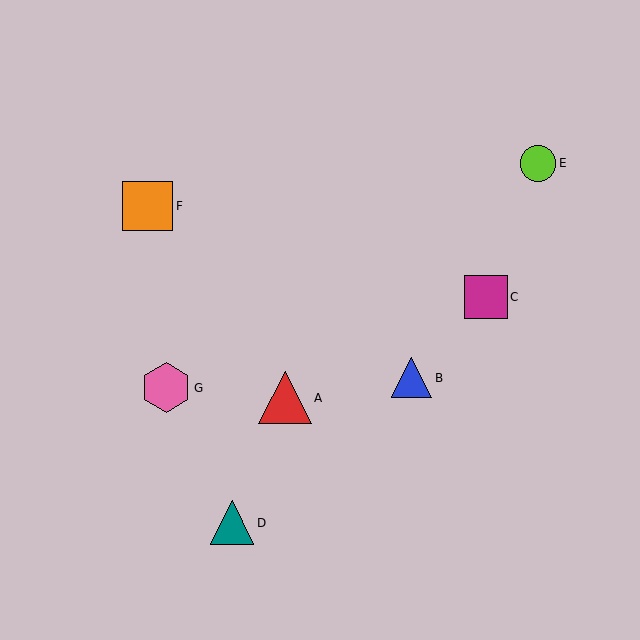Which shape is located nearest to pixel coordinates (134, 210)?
The orange square (labeled F) at (148, 206) is nearest to that location.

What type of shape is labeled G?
Shape G is a pink hexagon.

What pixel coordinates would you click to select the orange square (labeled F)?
Click at (148, 206) to select the orange square F.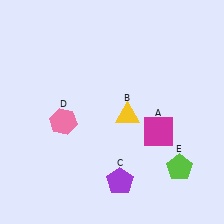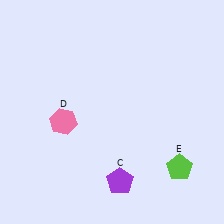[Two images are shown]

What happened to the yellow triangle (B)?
The yellow triangle (B) was removed in Image 2. It was in the bottom-right area of Image 1.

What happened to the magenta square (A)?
The magenta square (A) was removed in Image 2. It was in the bottom-right area of Image 1.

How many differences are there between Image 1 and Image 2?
There are 2 differences between the two images.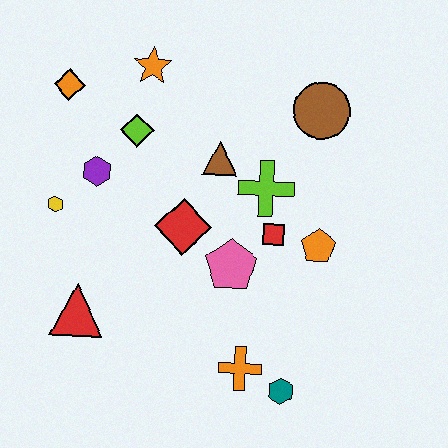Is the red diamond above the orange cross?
Yes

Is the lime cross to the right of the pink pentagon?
Yes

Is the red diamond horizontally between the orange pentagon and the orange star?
Yes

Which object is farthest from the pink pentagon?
The orange diamond is farthest from the pink pentagon.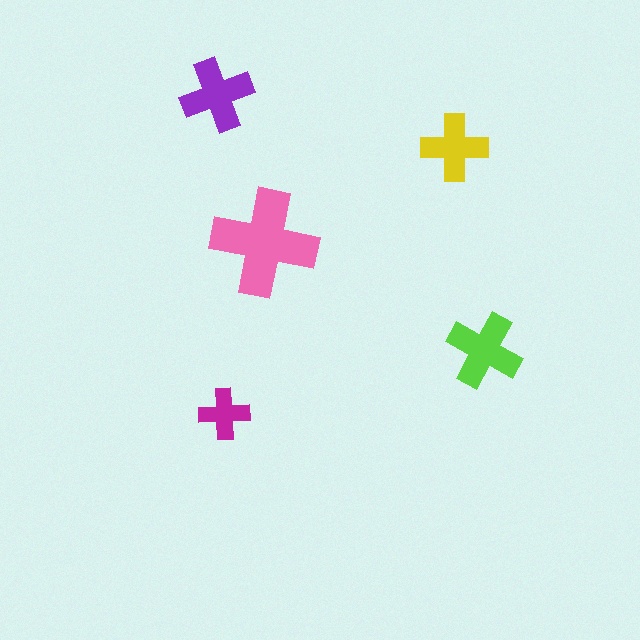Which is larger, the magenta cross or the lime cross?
The lime one.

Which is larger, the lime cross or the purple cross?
The lime one.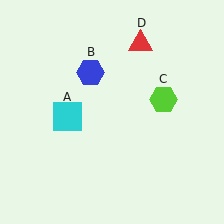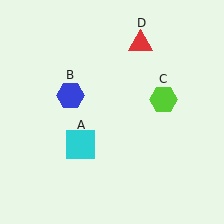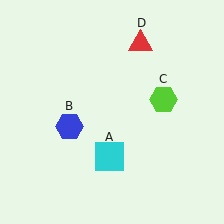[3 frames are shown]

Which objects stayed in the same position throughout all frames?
Lime hexagon (object C) and red triangle (object D) remained stationary.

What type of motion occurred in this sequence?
The cyan square (object A), blue hexagon (object B) rotated counterclockwise around the center of the scene.